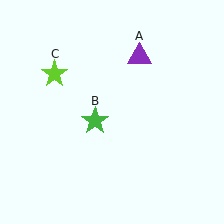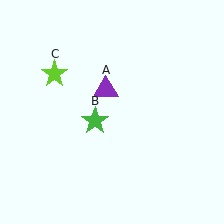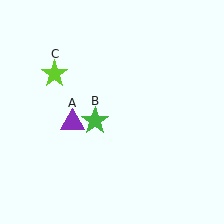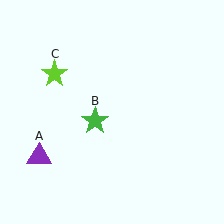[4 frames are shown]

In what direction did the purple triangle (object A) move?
The purple triangle (object A) moved down and to the left.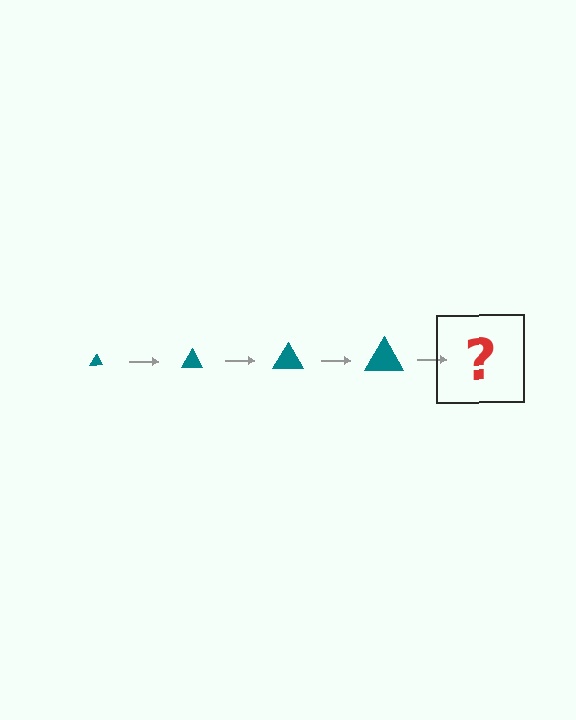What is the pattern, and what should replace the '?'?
The pattern is that the triangle gets progressively larger each step. The '?' should be a teal triangle, larger than the previous one.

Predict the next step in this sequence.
The next step is a teal triangle, larger than the previous one.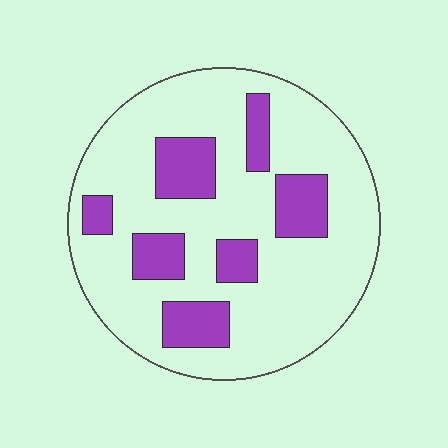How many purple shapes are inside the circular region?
7.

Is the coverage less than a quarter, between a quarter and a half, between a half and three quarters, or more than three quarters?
Less than a quarter.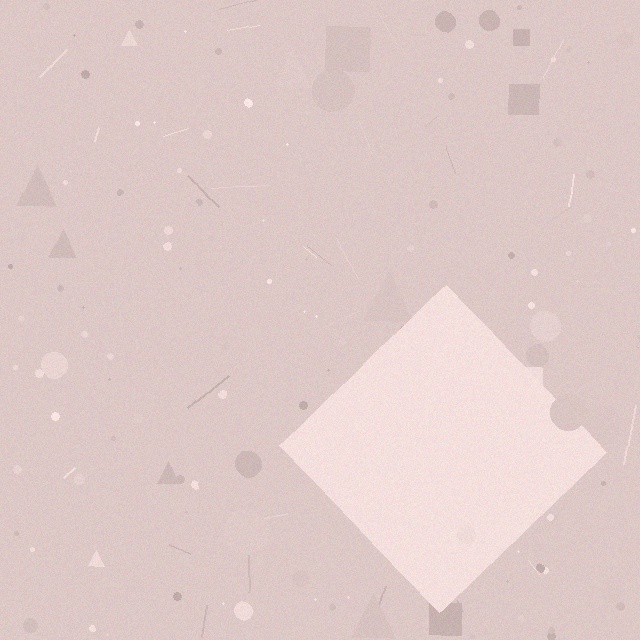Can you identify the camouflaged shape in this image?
The camouflaged shape is a diamond.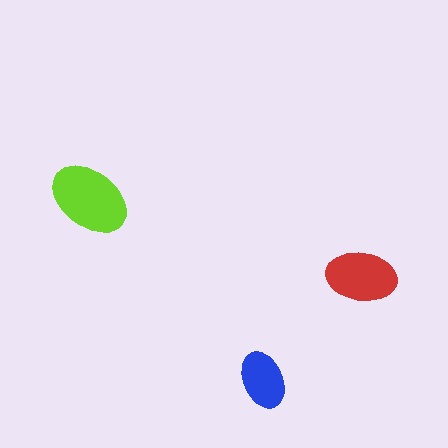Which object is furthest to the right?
The red ellipse is rightmost.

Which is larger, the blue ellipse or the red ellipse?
The red one.